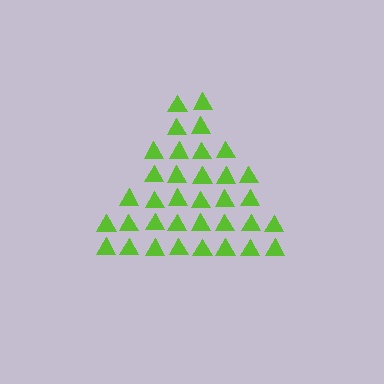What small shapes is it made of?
It is made of small triangles.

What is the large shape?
The large shape is a triangle.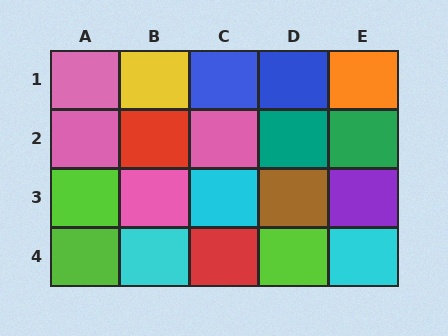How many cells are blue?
2 cells are blue.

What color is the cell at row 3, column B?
Pink.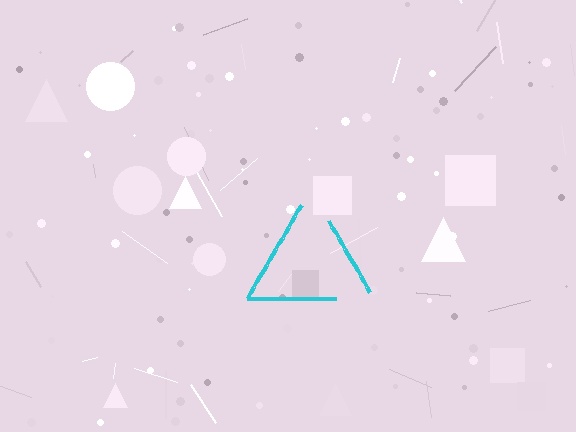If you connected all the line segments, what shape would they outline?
They would outline a triangle.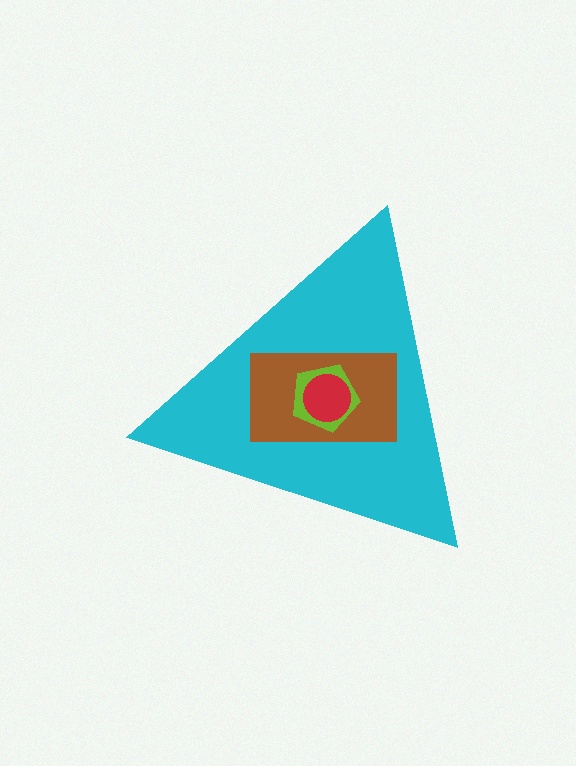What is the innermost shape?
The red circle.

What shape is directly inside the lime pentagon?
The red circle.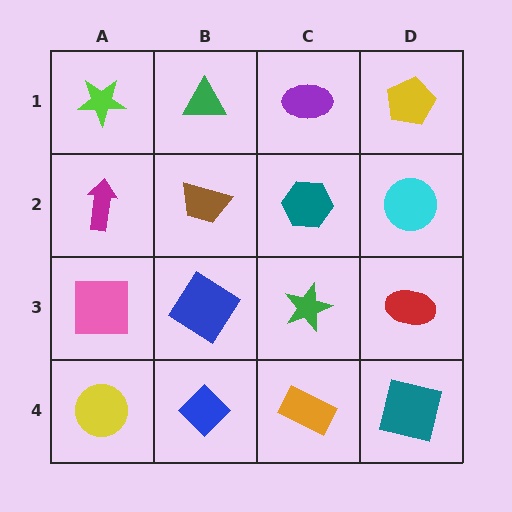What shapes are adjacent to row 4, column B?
A blue diamond (row 3, column B), a yellow circle (row 4, column A), an orange rectangle (row 4, column C).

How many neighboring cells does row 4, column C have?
3.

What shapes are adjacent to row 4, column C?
A green star (row 3, column C), a blue diamond (row 4, column B), a teal square (row 4, column D).